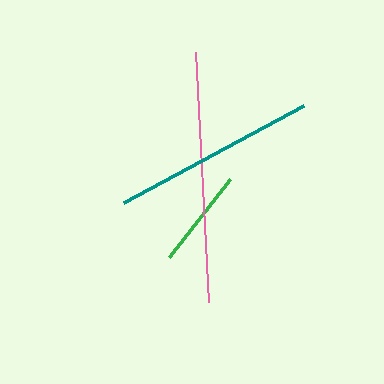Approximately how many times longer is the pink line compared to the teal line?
The pink line is approximately 1.2 times the length of the teal line.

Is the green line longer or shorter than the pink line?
The pink line is longer than the green line.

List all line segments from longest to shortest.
From longest to shortest: pink, teal, green.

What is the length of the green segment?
The green segment is approximately 99 pixels long.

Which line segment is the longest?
The pink line is the longest at approximately 251 pixels.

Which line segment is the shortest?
The green line is the shortest at approximately 99 pixels.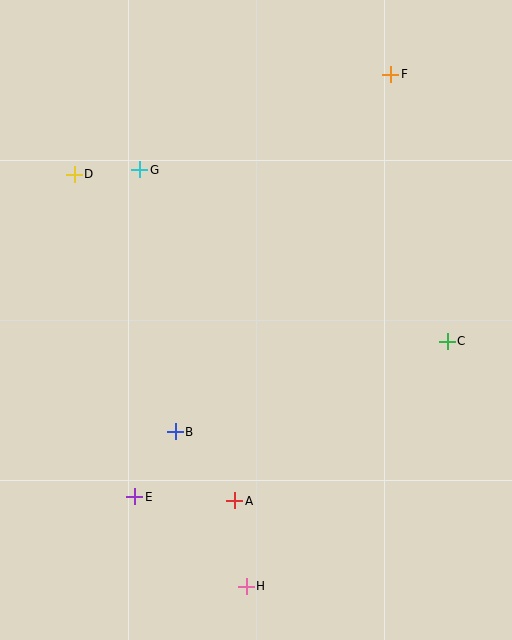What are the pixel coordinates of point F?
Point F is at (391, 74).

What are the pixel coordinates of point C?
Point C is at (447, 341).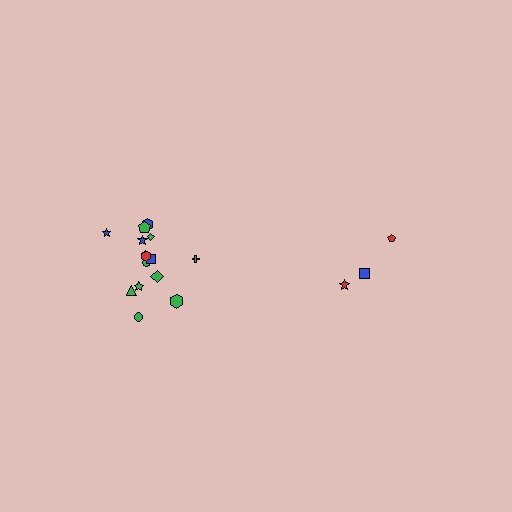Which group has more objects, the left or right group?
The left group.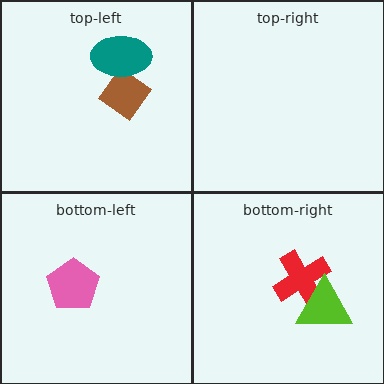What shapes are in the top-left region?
The brown diamond, the teal ellipse.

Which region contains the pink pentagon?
The bottom-left region.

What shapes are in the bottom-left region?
The pink pentagon.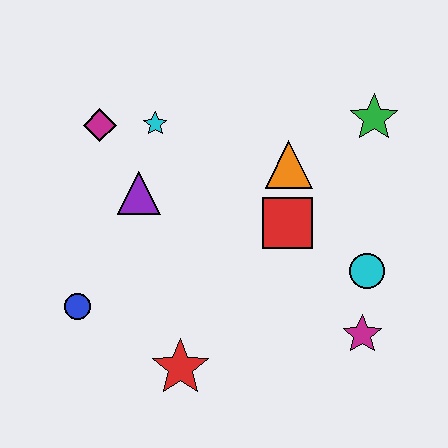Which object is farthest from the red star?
The green star is farthest from the red star.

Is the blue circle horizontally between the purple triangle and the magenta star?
No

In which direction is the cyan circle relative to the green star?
The cyan circle is below the green star.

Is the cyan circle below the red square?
Yes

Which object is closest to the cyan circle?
The magenta star is closest to the cyan circle.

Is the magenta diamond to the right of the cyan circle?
No